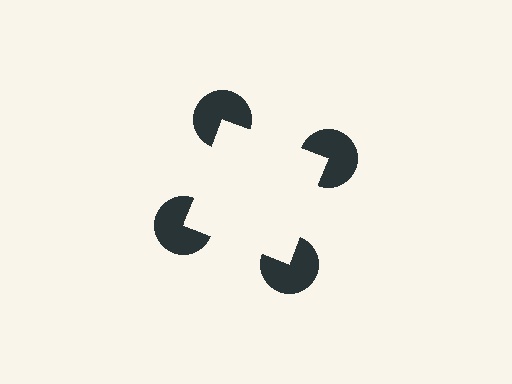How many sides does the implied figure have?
4 sides.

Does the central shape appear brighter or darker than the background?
It typically appears slightly brighter than the background, even though no actual brightness change is drawn.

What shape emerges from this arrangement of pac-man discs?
An illusory square — its edges are inferred from the aligned wedge cuts in the pac-man discs, not physically drawn.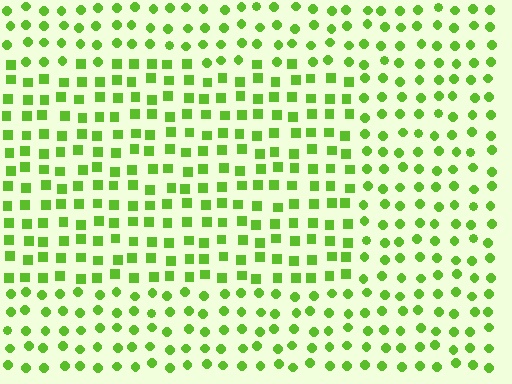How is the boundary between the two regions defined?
The boundary is defined by a change in element shape: squares inside vs. circles outside. All elements share the same color and spacing.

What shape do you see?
I see a rectangle.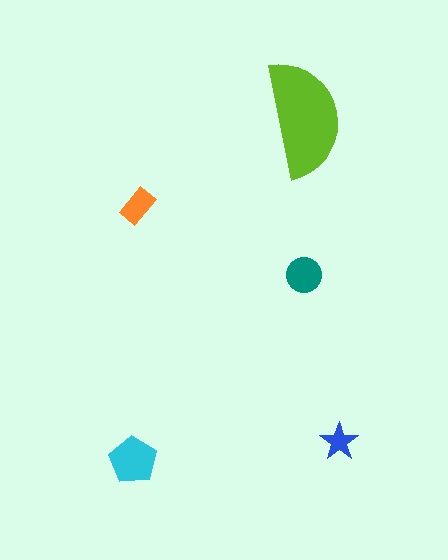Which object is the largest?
The lime semicircle.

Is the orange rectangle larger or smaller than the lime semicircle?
Smaller.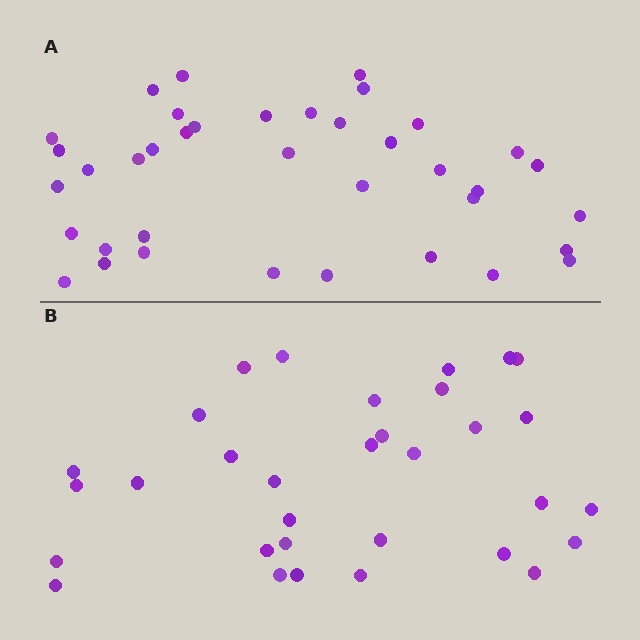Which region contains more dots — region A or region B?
Region A (the top region) has more dots.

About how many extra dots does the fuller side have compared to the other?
Region A has about 6 more dots than region B.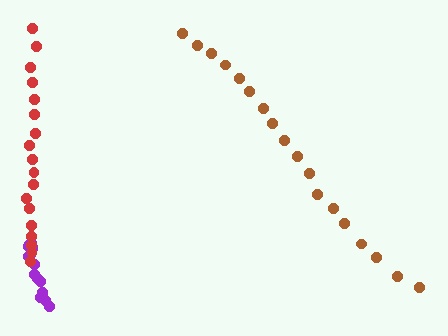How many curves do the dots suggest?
There are 3 distinct paths.